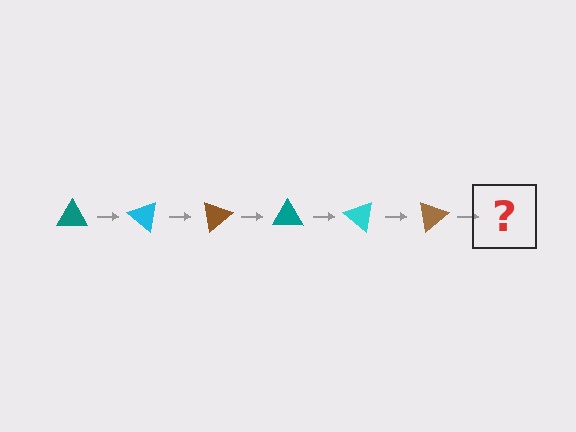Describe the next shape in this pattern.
It should be a teal triangle, rotated 240 degrees from the start.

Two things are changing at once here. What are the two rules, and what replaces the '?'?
The two rules are that it rotates 40 degrees each step and the color cycles through teal, cyan, and brown. The '?' should be a teal triangle, rotated 240 degrees from the start.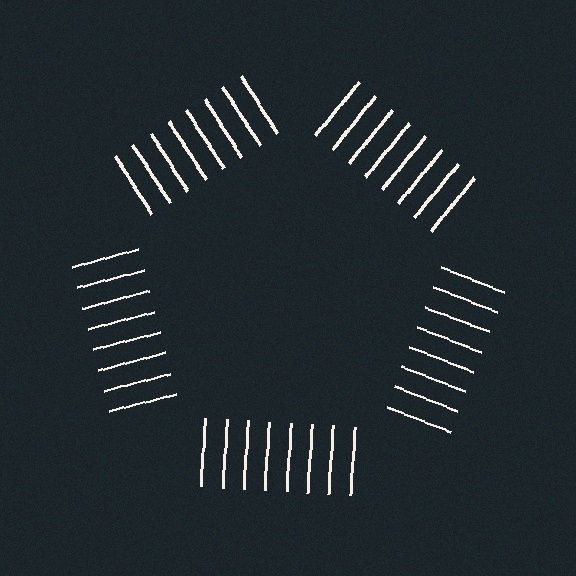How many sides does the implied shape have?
5 sides — the line-ends trace a pentagon.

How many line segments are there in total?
40 — 8 along each of the 5 edges.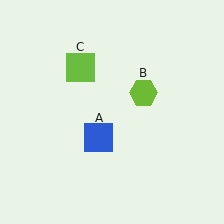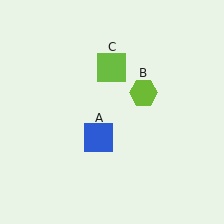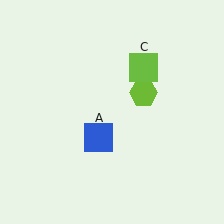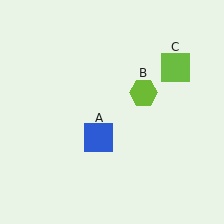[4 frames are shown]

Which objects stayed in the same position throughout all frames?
Blue square (object A) and lime hexagon (object B) remained stationary.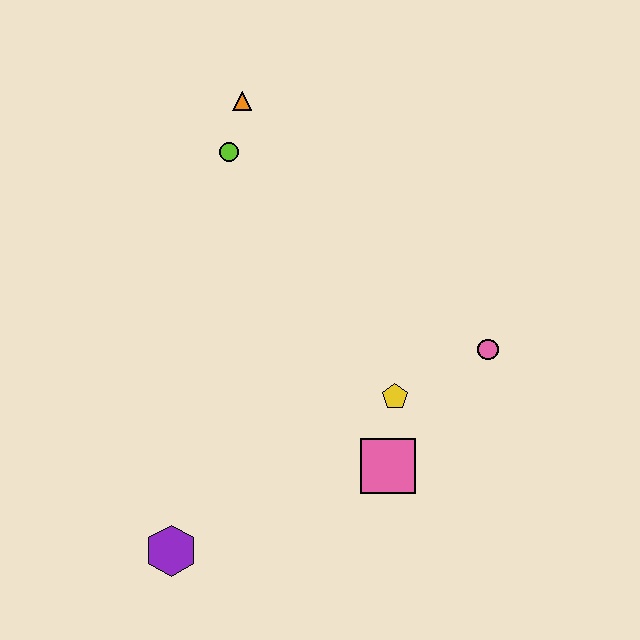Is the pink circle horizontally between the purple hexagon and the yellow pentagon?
No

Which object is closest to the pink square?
The yellow pentagon is closest to the pink square.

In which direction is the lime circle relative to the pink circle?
The lime circle is to the left of the pink circle.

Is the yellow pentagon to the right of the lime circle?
Yes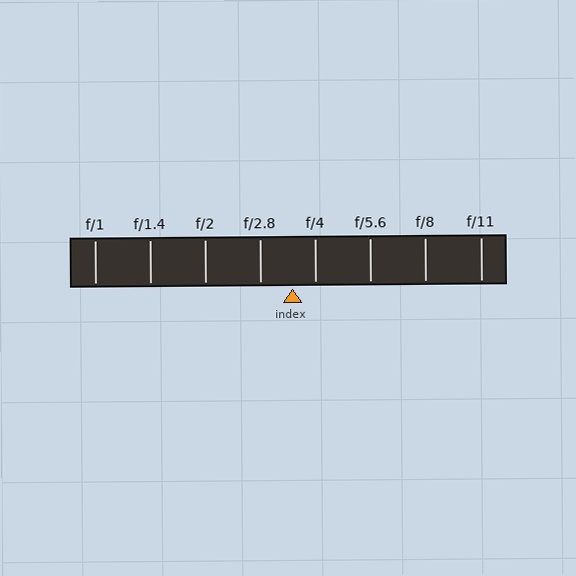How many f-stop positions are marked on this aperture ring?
There are 8 f-stop positions marked.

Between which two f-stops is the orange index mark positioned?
The index mark is between f/2.8 and f/4.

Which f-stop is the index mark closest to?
The index mark is closest to f/4.